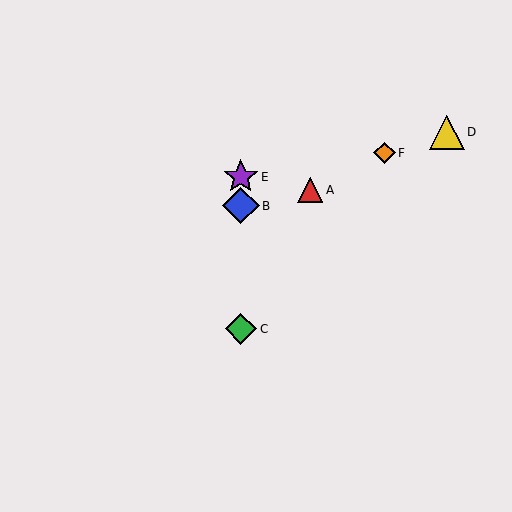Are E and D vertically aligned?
No, E is at x≈241 and D is at x≈447.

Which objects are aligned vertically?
Objects B, C, E are aligned vertically.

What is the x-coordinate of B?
Object B is at x≈241.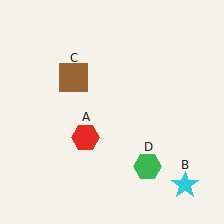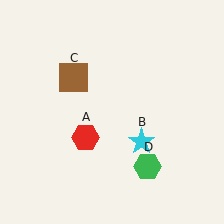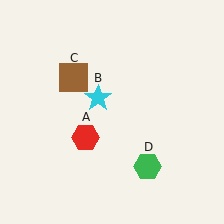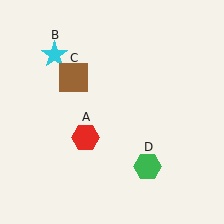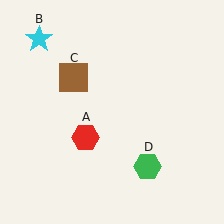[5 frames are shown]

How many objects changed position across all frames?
1 object changed position: cyan star (object B).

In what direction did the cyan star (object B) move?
The cyan star (object B) moved up and to the left.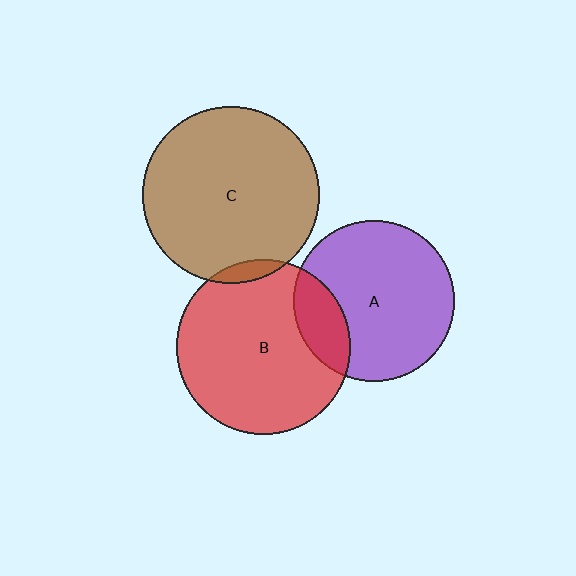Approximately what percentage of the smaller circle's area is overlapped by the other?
Approximately 5%.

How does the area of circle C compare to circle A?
Approximately 1.2 times.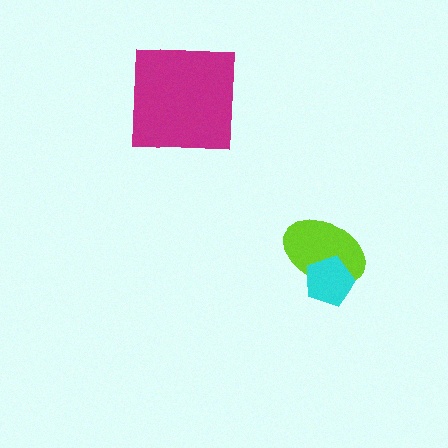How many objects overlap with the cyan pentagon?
1 object overlaps with the cyan pentagon.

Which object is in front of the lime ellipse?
The cyan pentagon is in front of the lime ellipse.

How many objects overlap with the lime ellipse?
1 object overlaps with the lime ellipse.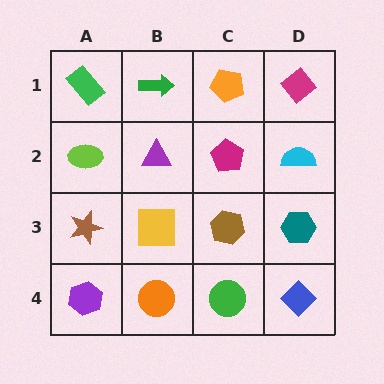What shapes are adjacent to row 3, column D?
A cyan semicircle (row 2, column D), a blue diamond (row 4, column D), a brown hexagon (row 3, column C).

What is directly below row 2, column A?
A brown star.